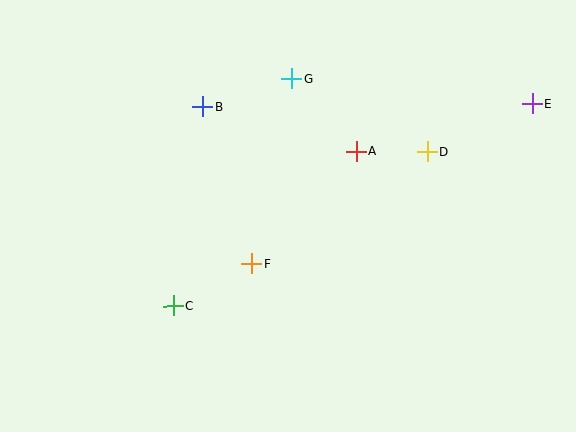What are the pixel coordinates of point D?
Point D is at (427, 152).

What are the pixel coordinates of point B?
Point B is at (202, 107).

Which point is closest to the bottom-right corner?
Point D is closest to the bottom-right corner.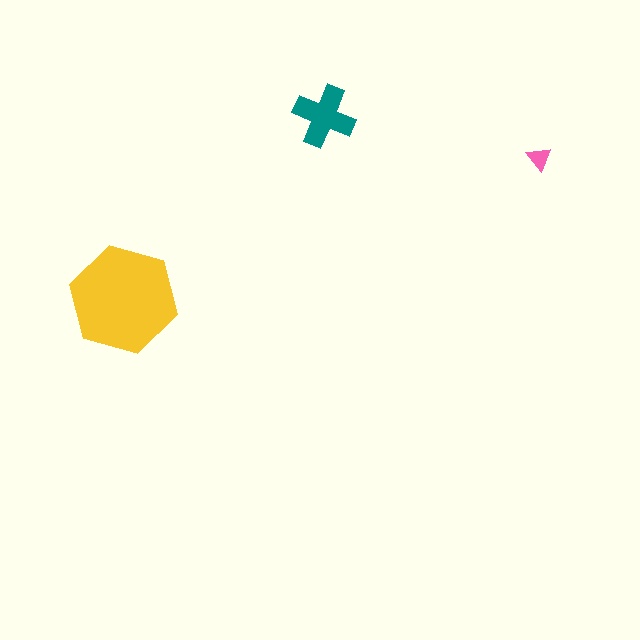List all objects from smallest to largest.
The pink triangle, the teal cross, the yellow hexagon.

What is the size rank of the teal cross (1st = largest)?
2nd.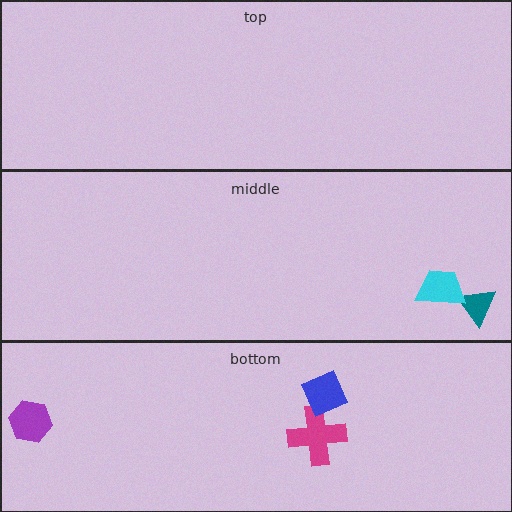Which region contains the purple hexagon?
The bottom region.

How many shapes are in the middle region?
2.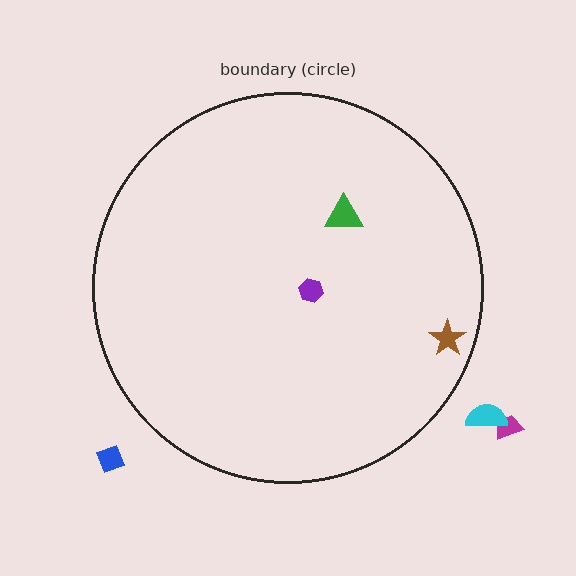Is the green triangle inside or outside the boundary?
Inside.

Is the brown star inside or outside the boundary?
Inside.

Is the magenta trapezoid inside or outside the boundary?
Outside.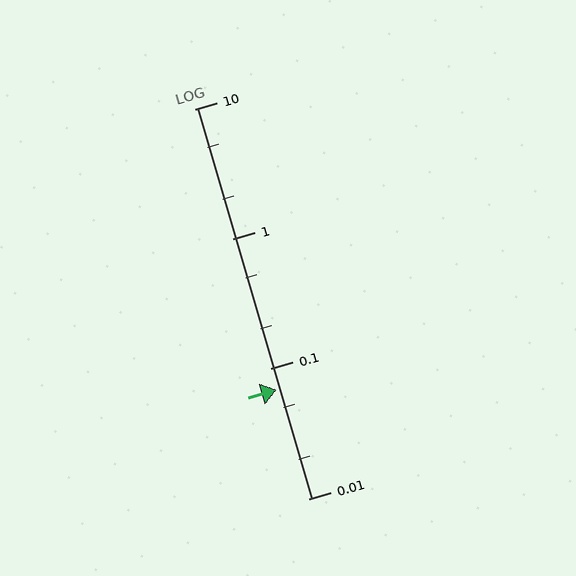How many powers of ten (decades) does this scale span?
The scale spans 3 decades, from 0.01 to 10.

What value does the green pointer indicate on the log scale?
The pointer indicates approximately 0.069.